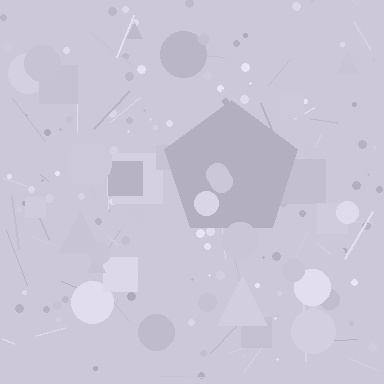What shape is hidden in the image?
A pentagon is hidden in the image.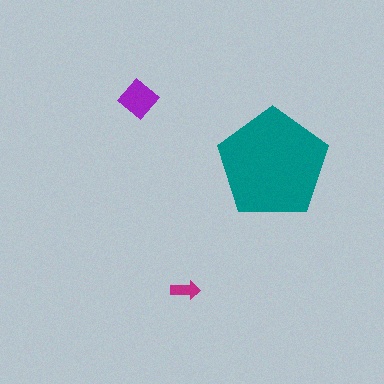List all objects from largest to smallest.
The teal pentagon, the purple diamond, the magenta arrow.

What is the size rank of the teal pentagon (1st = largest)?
1st.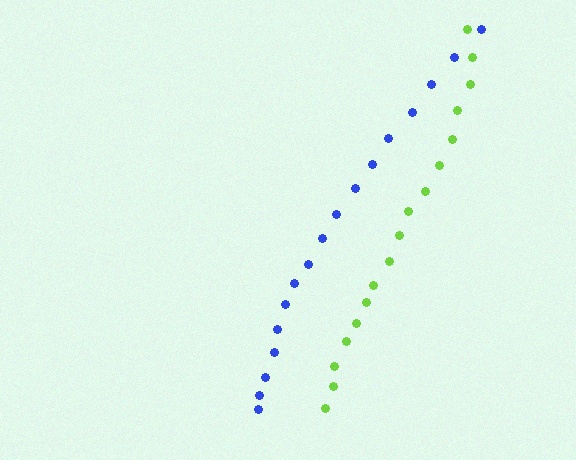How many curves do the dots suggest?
There are 2 distinct paths.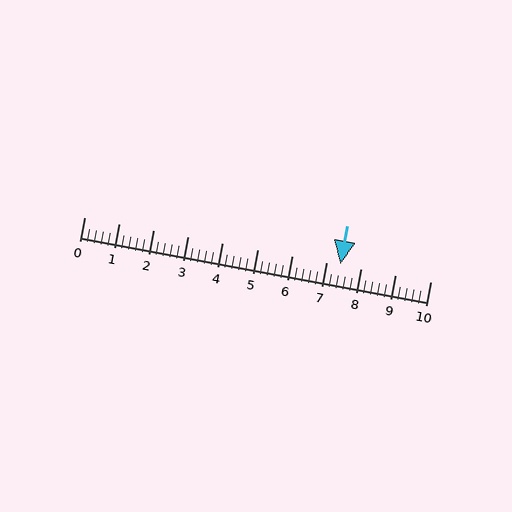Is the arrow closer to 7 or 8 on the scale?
The arrow is closer to 7.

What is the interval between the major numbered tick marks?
The major tick marks are spaced 1 units apart.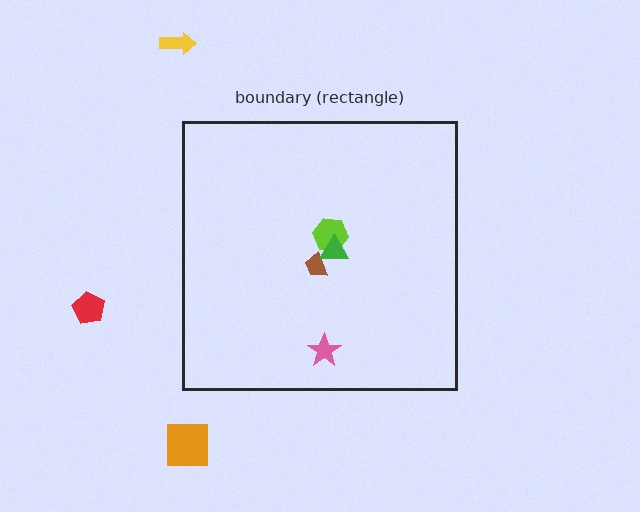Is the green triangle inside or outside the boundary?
Inside.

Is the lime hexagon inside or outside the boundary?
Inside.